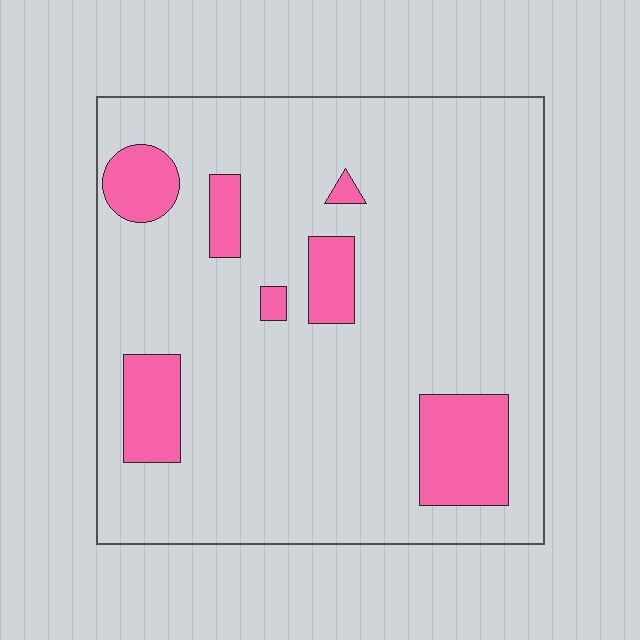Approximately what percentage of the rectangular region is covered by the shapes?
Approximately 15%.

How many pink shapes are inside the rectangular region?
7.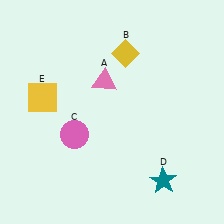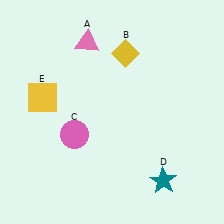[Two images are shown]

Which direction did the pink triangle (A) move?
The pink triangle (A) moved up.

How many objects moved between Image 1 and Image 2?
1 object moved between the two images.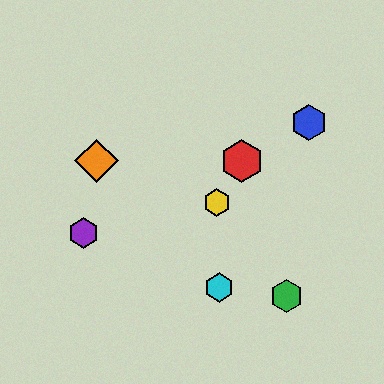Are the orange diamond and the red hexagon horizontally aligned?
Yes, both are at y≈161.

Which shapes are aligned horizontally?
The red hexagon, the orange diamond are aligned horizontally.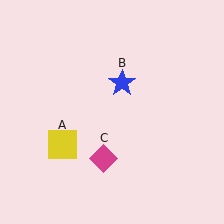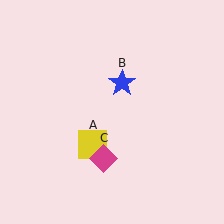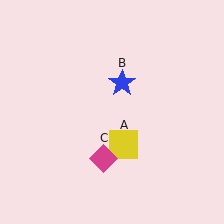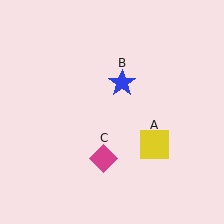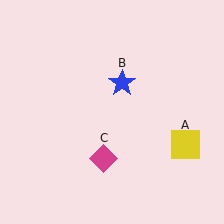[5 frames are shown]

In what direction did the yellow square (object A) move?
The yellow square (object A) moved right.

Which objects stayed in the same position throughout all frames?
Blue star (object B) and magenta diamond (object C) remained stationary.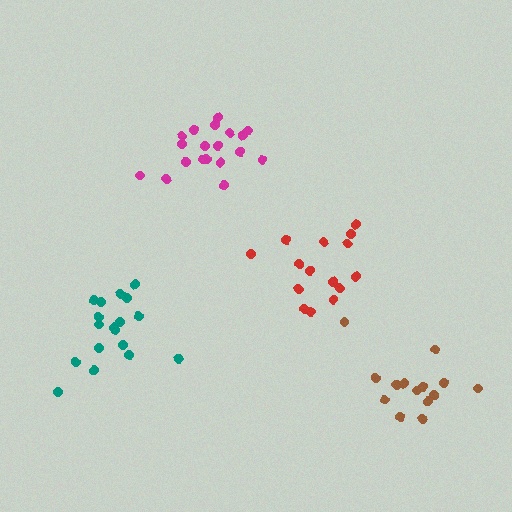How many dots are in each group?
Group 1: 15 dots, Group 2: 18 dots, Group 3: 19 dots, Group 4: 15 dots (67 total).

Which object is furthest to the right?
The brown cluster is rightmost.